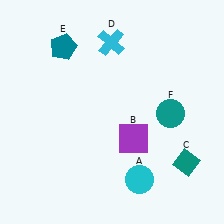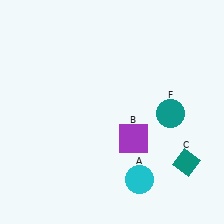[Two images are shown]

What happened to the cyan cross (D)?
The cyan cross (D) was removed in Image 2. It was in the top-left area of Image 1.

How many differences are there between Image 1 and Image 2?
There are 2 differences between the two images.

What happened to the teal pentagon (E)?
The teal pentagon (E) was removed in Image 2. It was in the top-left area of Image 1.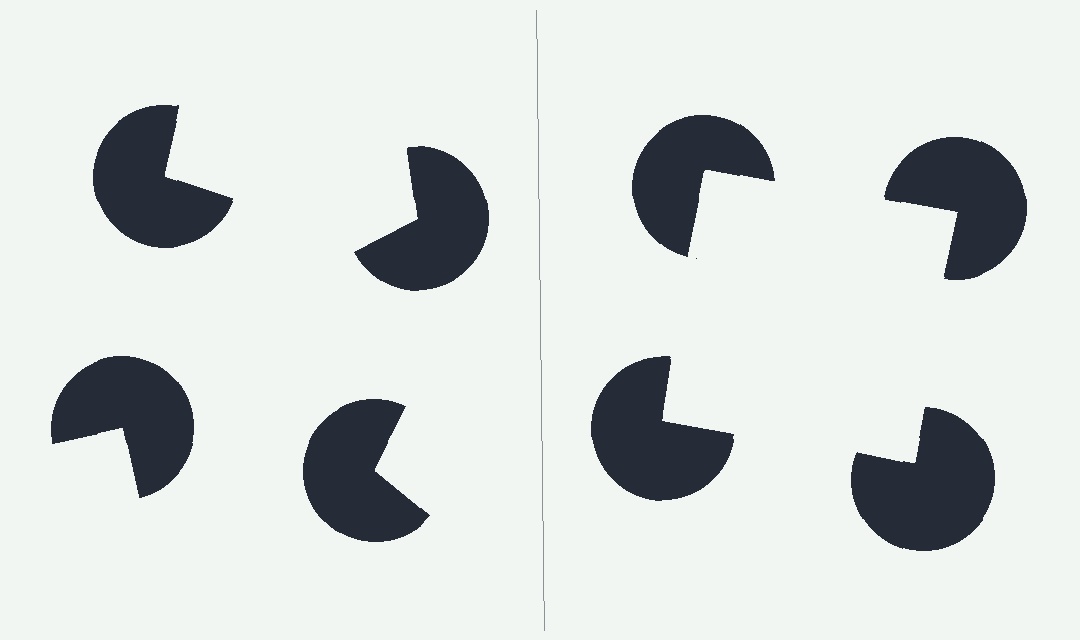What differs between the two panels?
The pac-man discs are positioned identically on both sides; only the wedge orientations differ. On the right they align to a square; on the left they are misaligned.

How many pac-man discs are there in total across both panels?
8 — 4 on each side.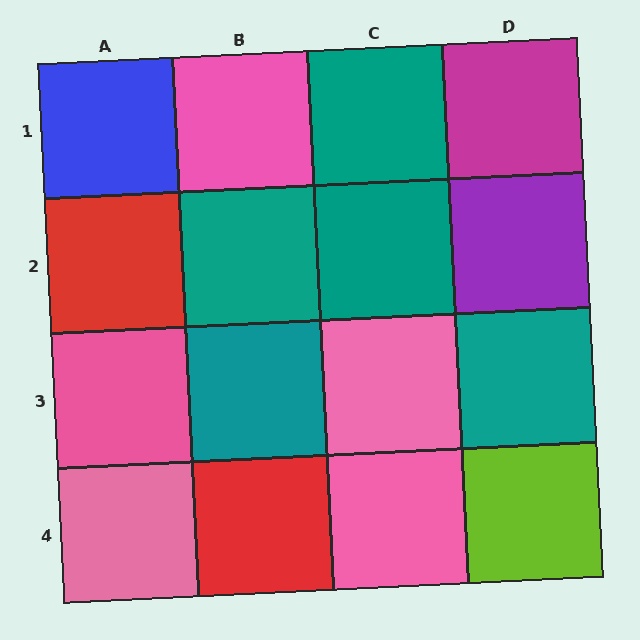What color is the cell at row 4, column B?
Red.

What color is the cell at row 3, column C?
Pink.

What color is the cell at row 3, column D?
Teal.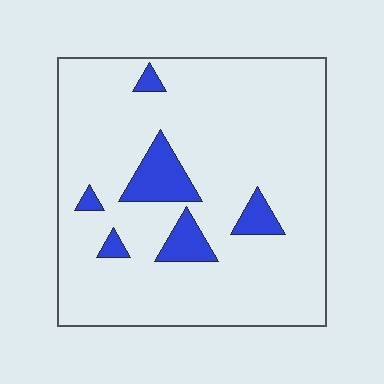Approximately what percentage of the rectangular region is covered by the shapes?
Approximately 10%.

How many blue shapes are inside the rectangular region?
6.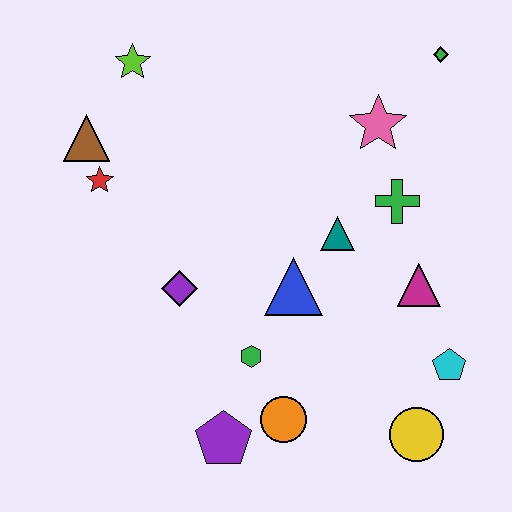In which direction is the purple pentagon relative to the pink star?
The purple pentagon is below the pink star.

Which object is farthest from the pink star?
The purple pentagon is farthest from the pink star.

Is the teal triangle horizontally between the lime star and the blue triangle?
No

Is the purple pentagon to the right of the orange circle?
No